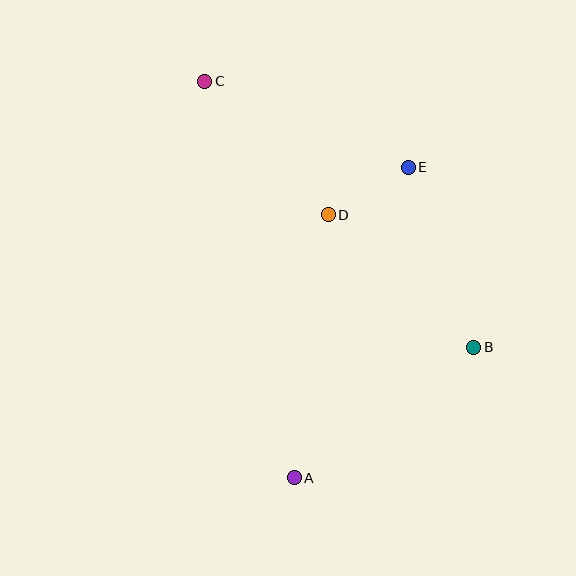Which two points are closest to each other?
Points D and E are closest to each other.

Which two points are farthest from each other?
Points A and C are farthest from each other.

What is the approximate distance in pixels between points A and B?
The distance between A and B is approximately 222 pixels.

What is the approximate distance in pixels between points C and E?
The distance between C and E is approximately 221 pixels.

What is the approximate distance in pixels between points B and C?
The distance between B and C is approximately 379 pixels.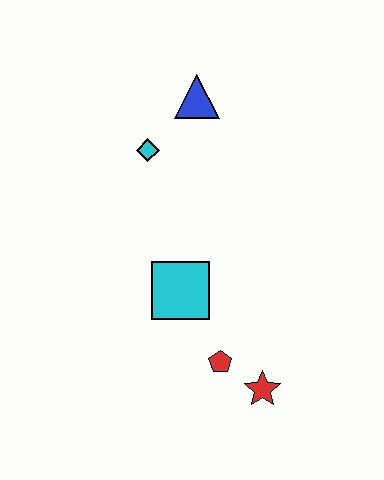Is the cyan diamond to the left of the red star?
Yes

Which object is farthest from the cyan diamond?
The red star is farthest from the cyan diamond.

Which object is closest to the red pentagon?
The red star is closest to the red pentagon.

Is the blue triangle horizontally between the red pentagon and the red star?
No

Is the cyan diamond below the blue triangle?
Yes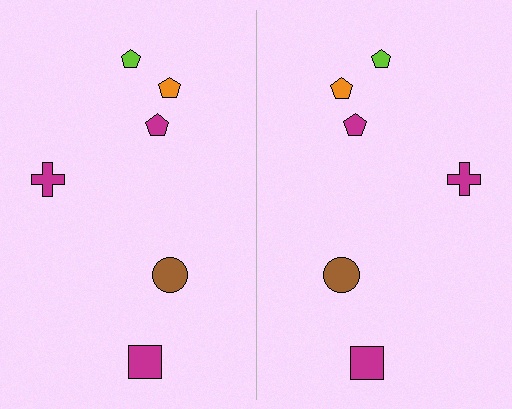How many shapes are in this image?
There are 12 shapes in this image.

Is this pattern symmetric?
Yes, this pattern has bilateral (reflection) symmetry.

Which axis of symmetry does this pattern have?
The pattern has a vertical axis of symmetry running through the center of the image.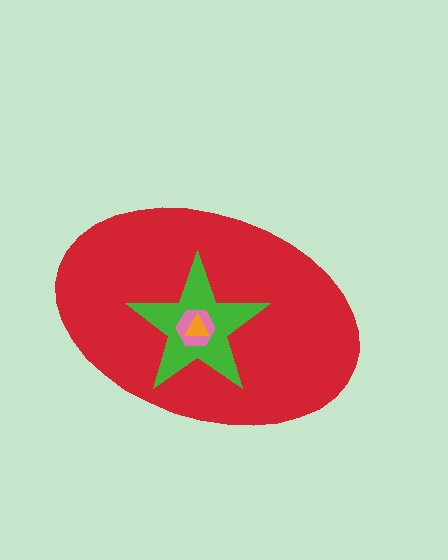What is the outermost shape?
The red ellipse.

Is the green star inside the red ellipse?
Yes.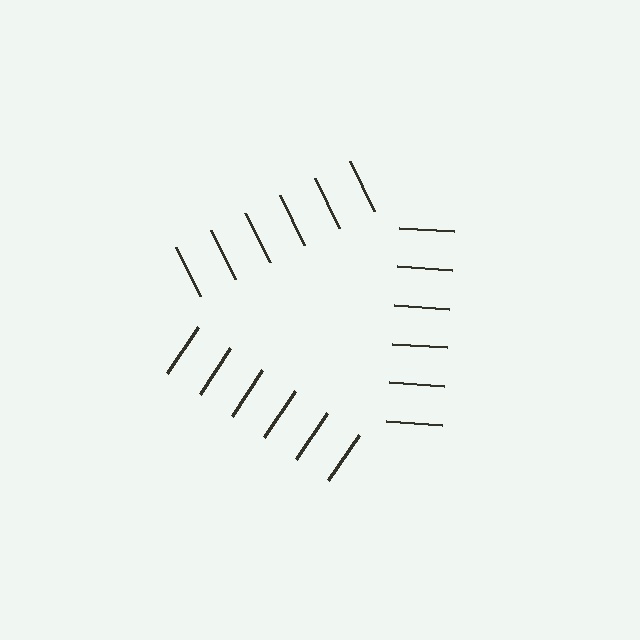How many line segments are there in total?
18 — 6 along each of the 3 edges.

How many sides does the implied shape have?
3 sides — the line-ends trace a triangle.